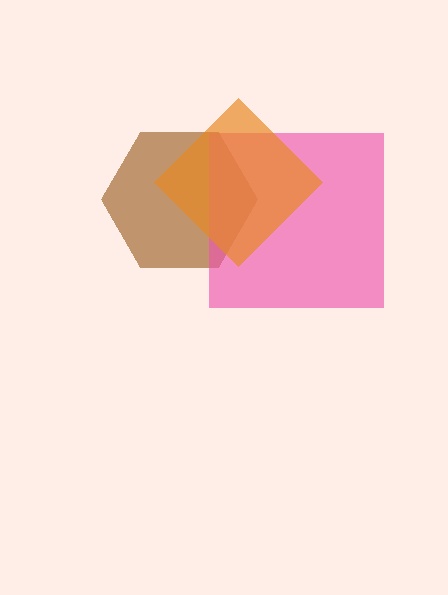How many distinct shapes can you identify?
There are 3 distinct shapes: a brown hexagon, a pink square, an orange diamond.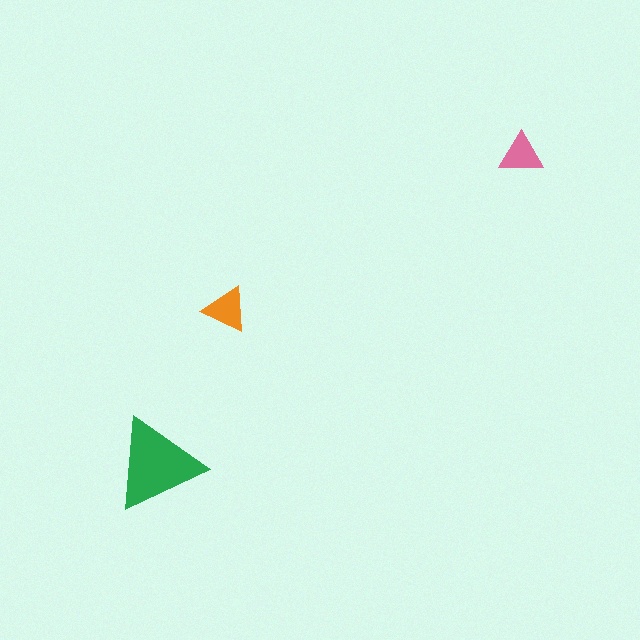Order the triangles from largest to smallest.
the green one, the orange one, the pink one.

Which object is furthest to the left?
The green triangle is leftmost.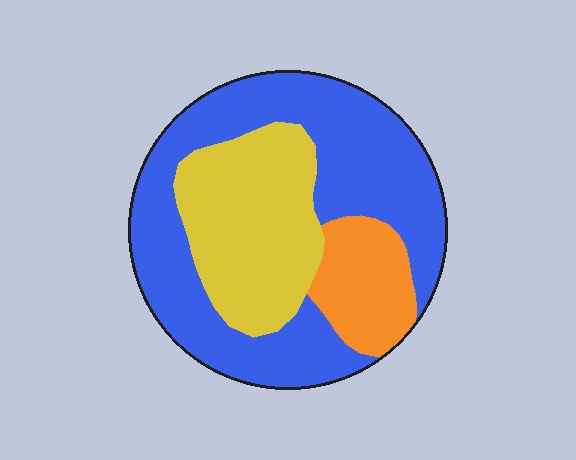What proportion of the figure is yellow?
Yellow covers roughly 30% of the figure.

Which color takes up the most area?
Blue, at roughly 55%.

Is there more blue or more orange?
Blue.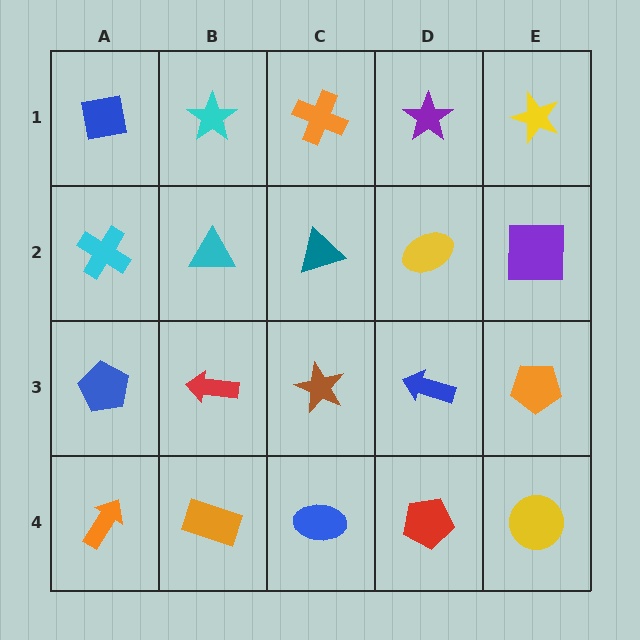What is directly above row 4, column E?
An orange pentagon.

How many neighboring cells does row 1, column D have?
3.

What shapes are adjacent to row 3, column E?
A purple square (row 2, column E), a yellow circle (row 4, column E), a blue arrow (row 3, column D).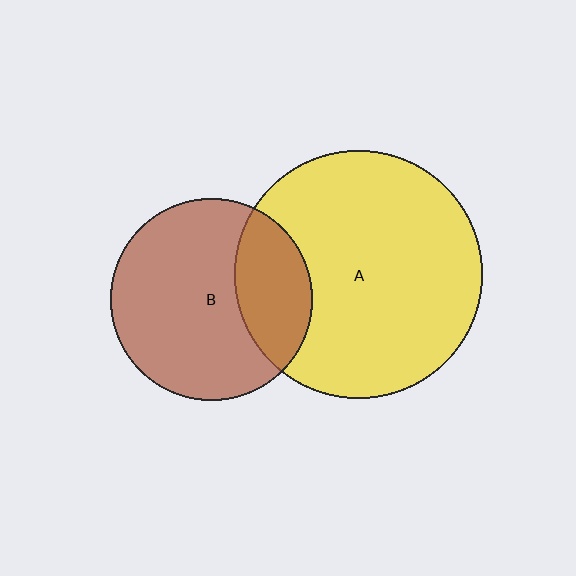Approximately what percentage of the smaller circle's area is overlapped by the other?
Approximately 25%.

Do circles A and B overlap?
Yes.